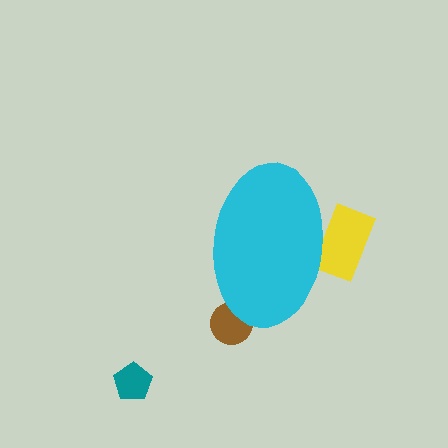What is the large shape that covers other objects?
A cyan ellipse.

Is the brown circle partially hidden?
Yes, the brown circle is partially hidden behind the cyan ellipse.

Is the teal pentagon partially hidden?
No, the teal pentagon is fully visible.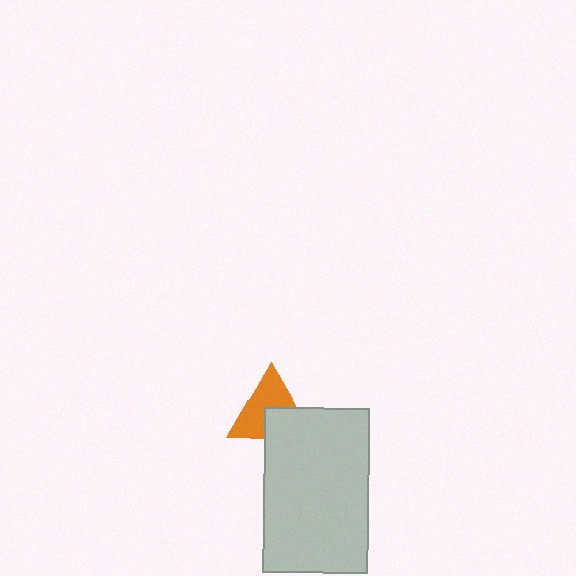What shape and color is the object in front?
The object in front is a light gray rectangle.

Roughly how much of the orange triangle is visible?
About half of it is visible (roughly 61%).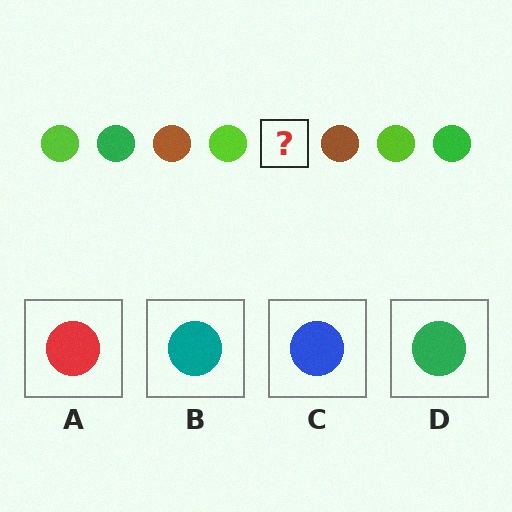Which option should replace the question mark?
Option D.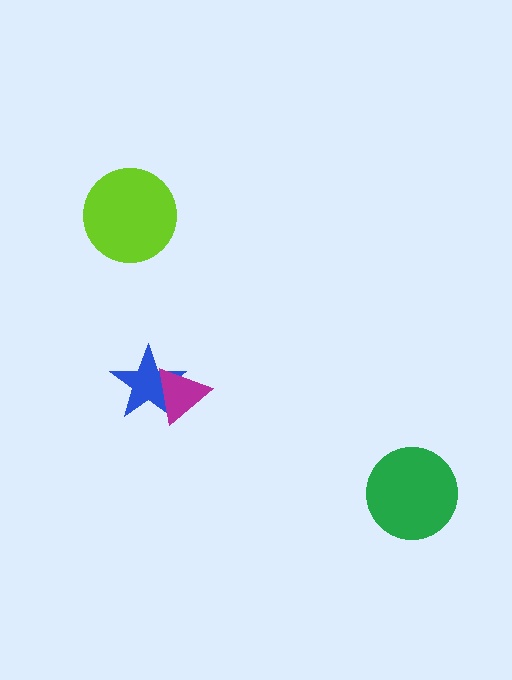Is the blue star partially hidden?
Yes, it is partially covered by another shape.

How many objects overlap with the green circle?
0 objects overlap with the green circle.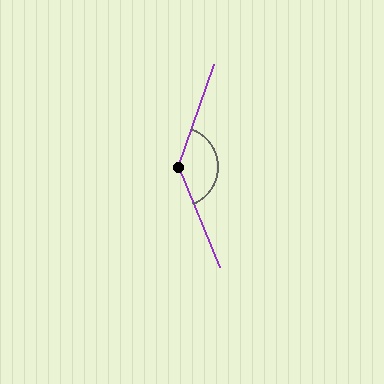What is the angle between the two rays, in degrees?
Approximately 138 degrees.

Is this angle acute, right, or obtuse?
It is obtuse.